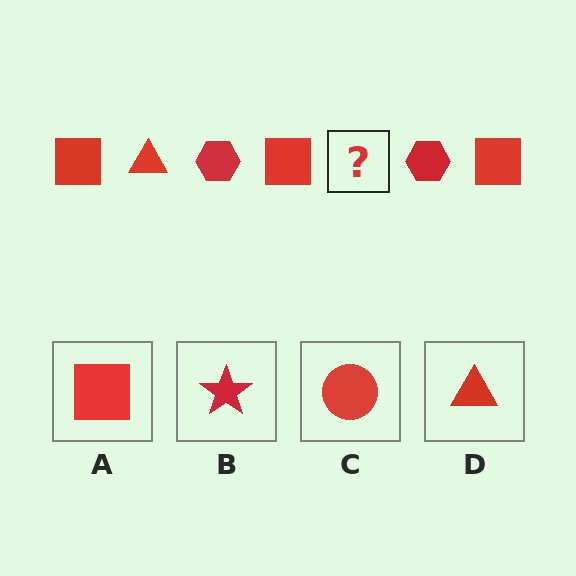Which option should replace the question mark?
Option D.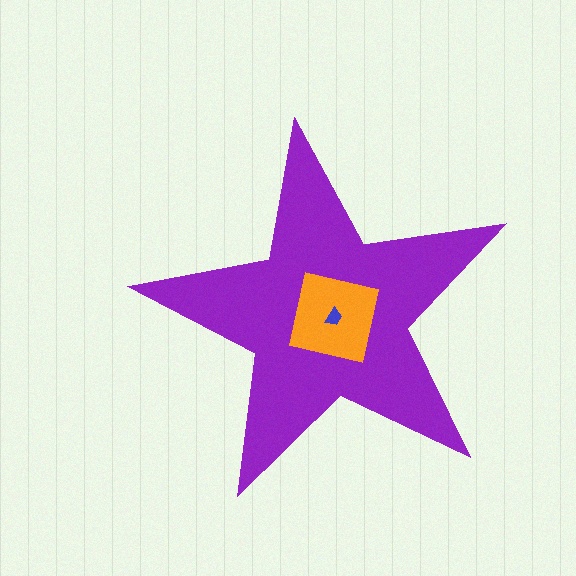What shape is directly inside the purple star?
The orange square.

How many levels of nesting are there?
3.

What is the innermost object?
The blue trapezoid.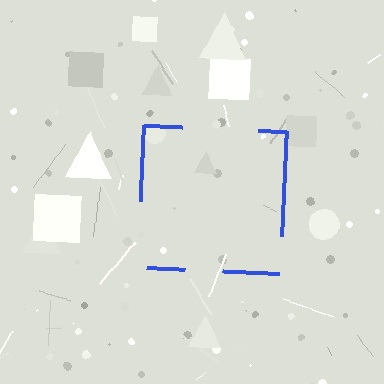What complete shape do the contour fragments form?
The contour fragments form a square.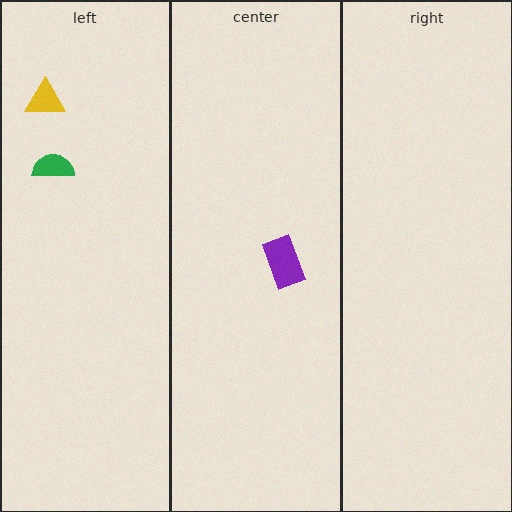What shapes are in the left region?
The green semicircle, the yellow triangle.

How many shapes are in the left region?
2.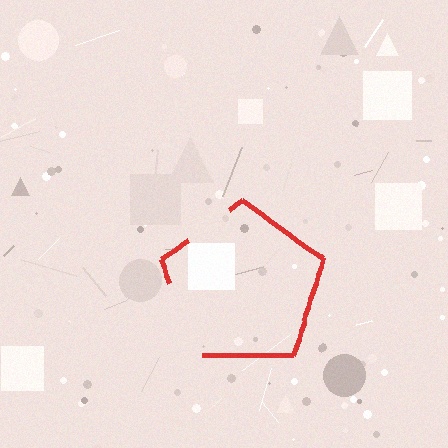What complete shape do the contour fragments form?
The contour fragments form a pentagon.